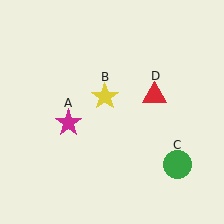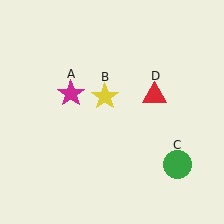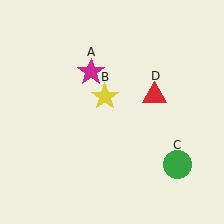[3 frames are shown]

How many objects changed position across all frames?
1 object changed position: magenta star (object A).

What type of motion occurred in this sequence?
The magenta star (object A) rotated clockwise around the center of the scene.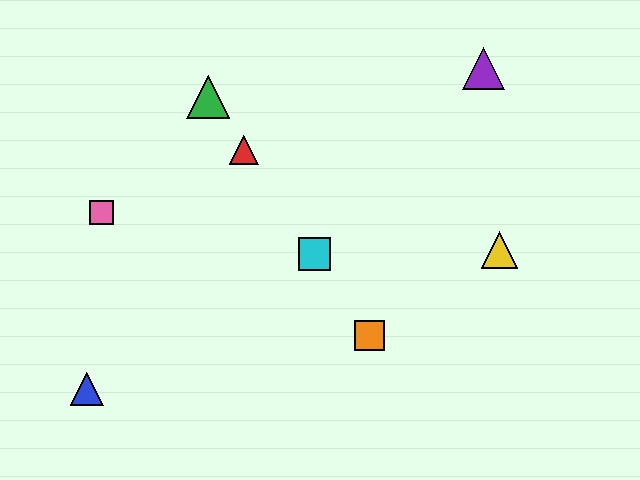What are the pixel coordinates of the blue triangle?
The blue triangle is at (87, 389).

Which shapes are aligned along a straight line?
The red triangle, the green triangle, the orange square, the cyan square are aligned along a straight line.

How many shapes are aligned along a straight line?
4 shapes (the red triangle, the green triangle, the orange square, the cyan square) are aligned along a straight line.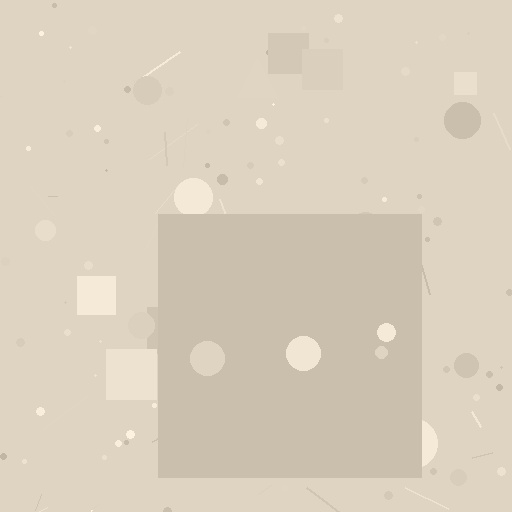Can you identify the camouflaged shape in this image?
The camouflaged shape is a square.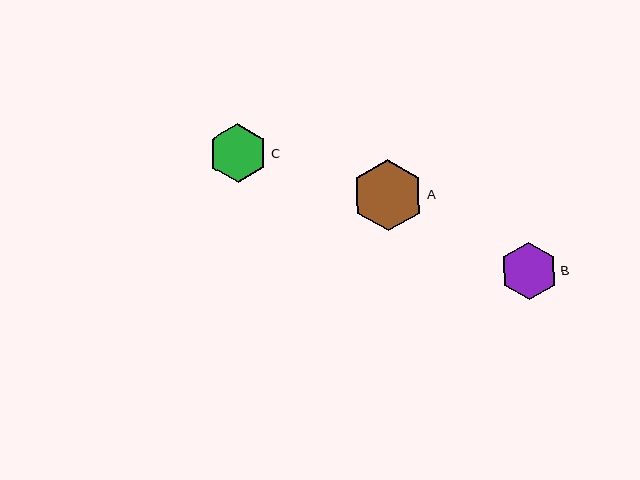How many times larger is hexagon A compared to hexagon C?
Hexagon A is approximately 1.2 times the size of hexagon C.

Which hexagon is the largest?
Hexagon A is the largest with a size of approximately 71 pixels.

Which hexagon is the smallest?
Hexagon B is the smallest with a size of approximately 57 pixels.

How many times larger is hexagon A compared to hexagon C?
Hexagon A is approximately 1.2 times the size of hexagon C.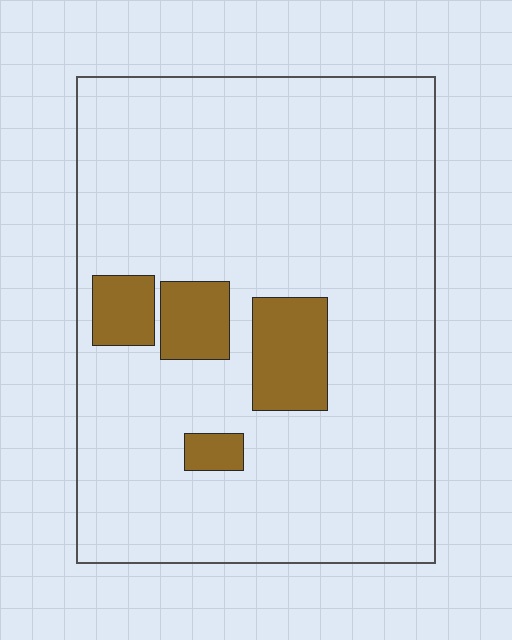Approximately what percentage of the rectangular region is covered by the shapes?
Approximately 10%.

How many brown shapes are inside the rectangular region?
4.